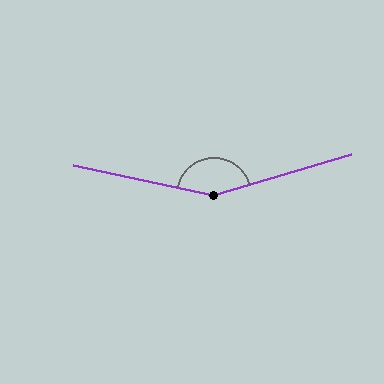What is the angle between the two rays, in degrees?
Approximately 151 degrees.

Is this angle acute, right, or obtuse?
It is obtuse.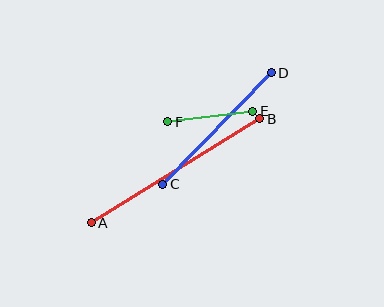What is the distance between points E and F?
The distance is approximately 85 pixels.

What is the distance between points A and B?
The distance is approximately 198 pixels.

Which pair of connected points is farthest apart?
Points A and B are farthest apart.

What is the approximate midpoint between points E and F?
The midpoint is at approximately (210, 116) pixels.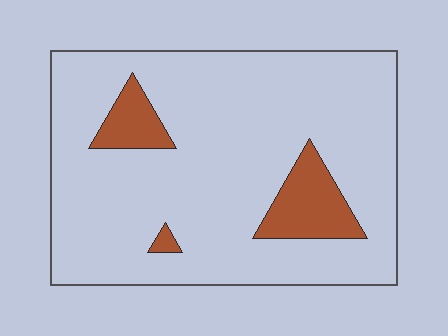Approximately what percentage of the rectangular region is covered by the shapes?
Approximately 10%.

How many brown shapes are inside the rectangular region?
3.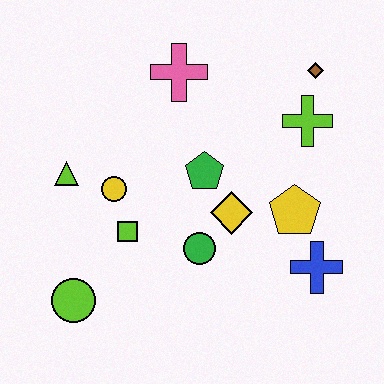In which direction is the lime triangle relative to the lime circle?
The lime triangle is above the lime circle.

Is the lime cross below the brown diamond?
Yes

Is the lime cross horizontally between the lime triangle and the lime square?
No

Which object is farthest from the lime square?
The brown diamond is farthest from the lime square.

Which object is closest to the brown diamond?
The lime cross is closest to the brown diamond.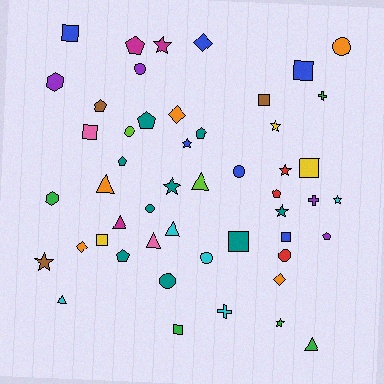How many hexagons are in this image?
There are 2 hexagons.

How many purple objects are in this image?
There are 4 purple objects.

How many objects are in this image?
There are 50 objects.